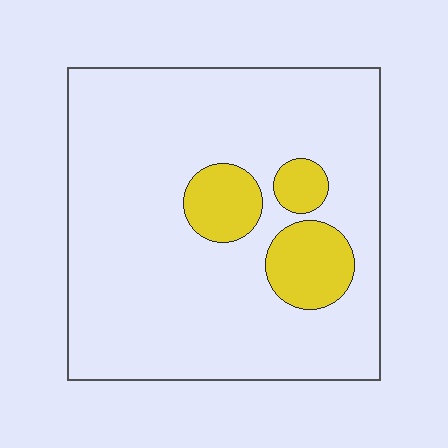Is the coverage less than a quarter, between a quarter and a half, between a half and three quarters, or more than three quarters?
Less than a quarter.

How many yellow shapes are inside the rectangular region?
3.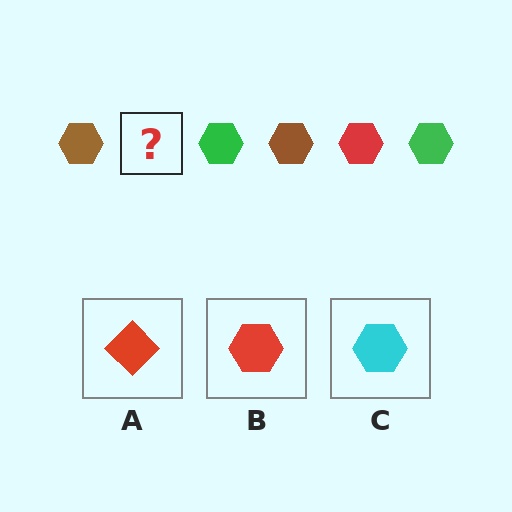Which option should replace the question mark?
Option B.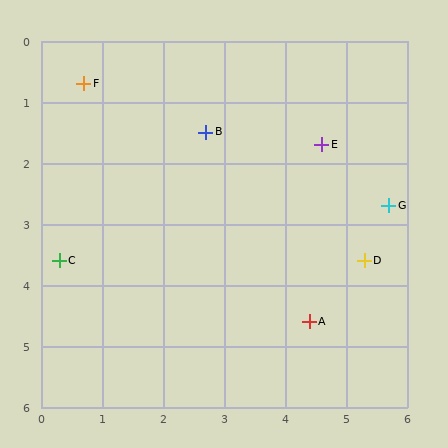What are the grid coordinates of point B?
Point B is at approximately (2.7, 1.5).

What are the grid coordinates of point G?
Point G is at approximately (5.7, 2.7).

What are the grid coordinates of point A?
Point A is at approximately (4.4, 4.6).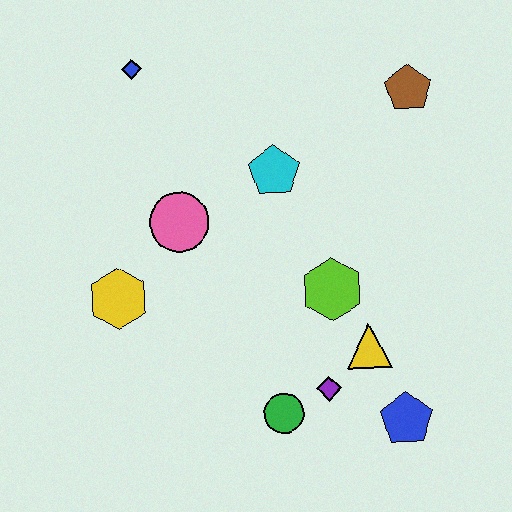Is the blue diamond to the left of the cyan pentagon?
Yes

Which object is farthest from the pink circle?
The blue pentagon is farthest from the pink circle.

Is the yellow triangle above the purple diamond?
Yes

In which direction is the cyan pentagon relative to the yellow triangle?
The cyan pentagon is above the yellow triangle.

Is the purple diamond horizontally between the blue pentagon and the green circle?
Yes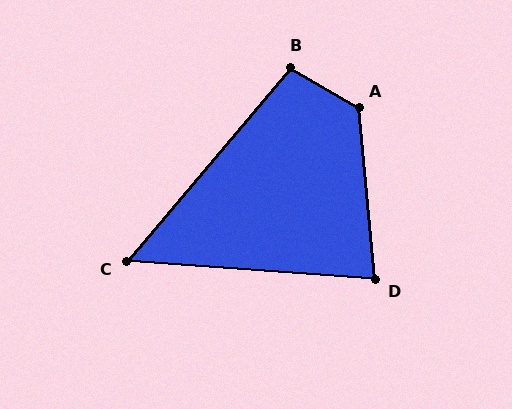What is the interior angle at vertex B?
Approximately 100 degrees (obtuse).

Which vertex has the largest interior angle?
A, at approximately 126 degrees.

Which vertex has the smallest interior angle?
C, at approximately 54 degrees.